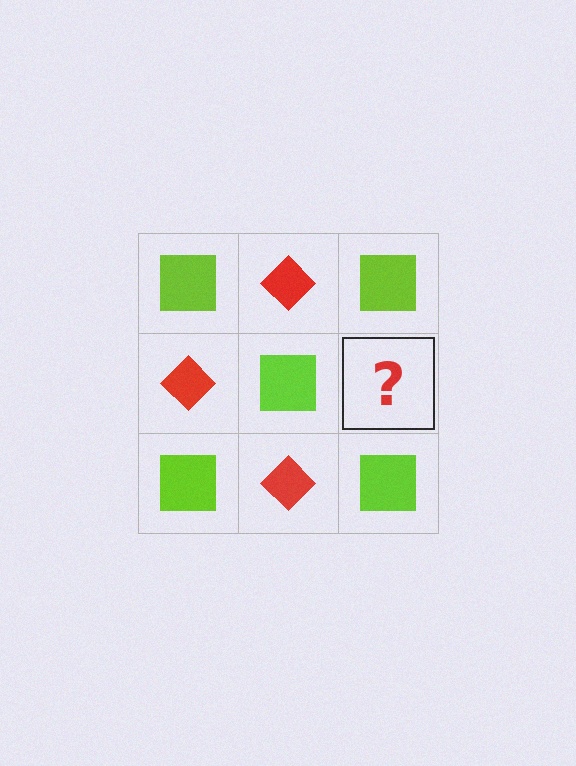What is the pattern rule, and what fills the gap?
The rule is that it alternates lime square and red diamond in a checkerboard pattern. The gap should be filled with a red diamond.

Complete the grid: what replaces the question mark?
The question mark should be replaced with a red diamond.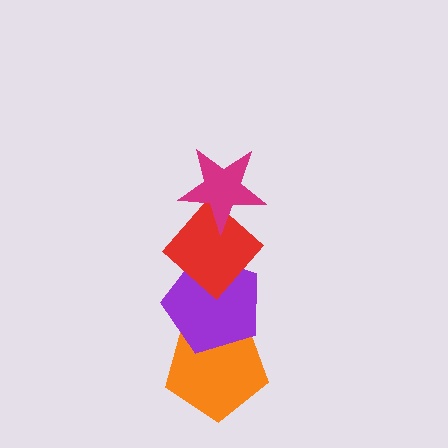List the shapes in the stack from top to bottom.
From top to bottom: the magenta star, the red diamond, the purple pentagon, the orange pentagon.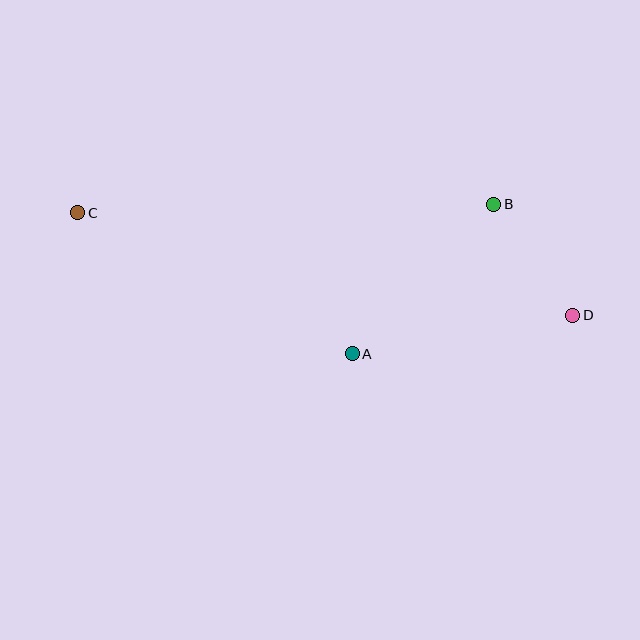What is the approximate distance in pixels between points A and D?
The distance between A and D is approximately 224 pixels.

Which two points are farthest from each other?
Points C and D are farthest from each other.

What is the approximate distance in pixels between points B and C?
The distance between B and C is approximately 416 pixels.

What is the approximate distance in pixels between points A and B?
The distance between A and B is approximately 206 pixels.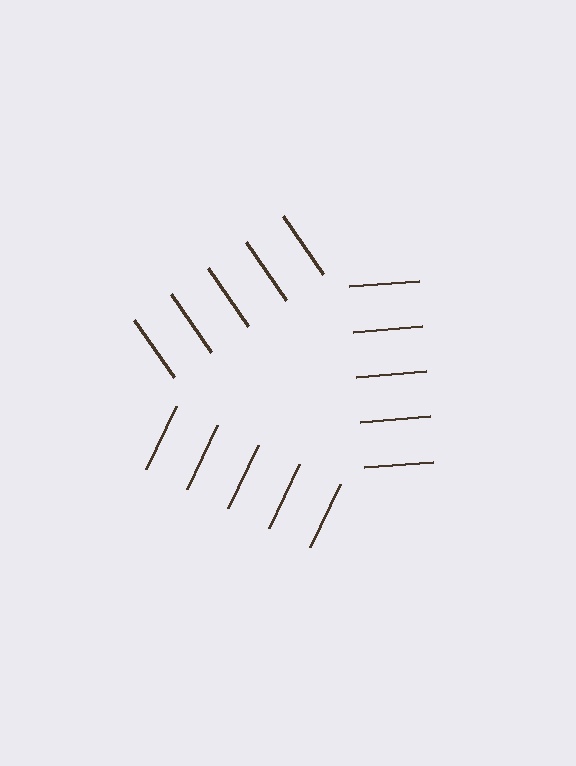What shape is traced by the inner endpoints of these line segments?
An illusory triangle — the line segments terminate on its edges but no continuous stroke is drawn.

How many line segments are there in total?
15 — 5 along each of the 3 edges.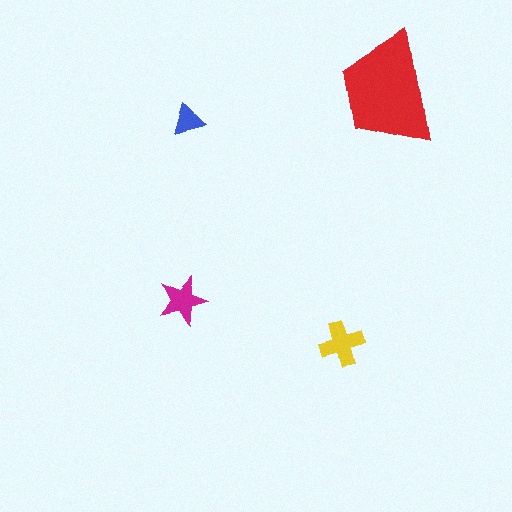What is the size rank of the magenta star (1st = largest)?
3rd.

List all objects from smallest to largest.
The blue triangle, the magenta star, the yellow cross, the red trapezoid.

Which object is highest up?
The red trapezoid is topmost.